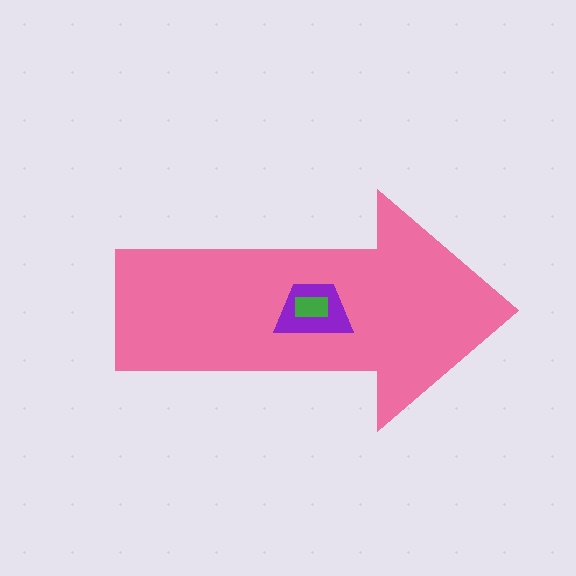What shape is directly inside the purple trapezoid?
The green rectangle.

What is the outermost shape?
The pink arrow.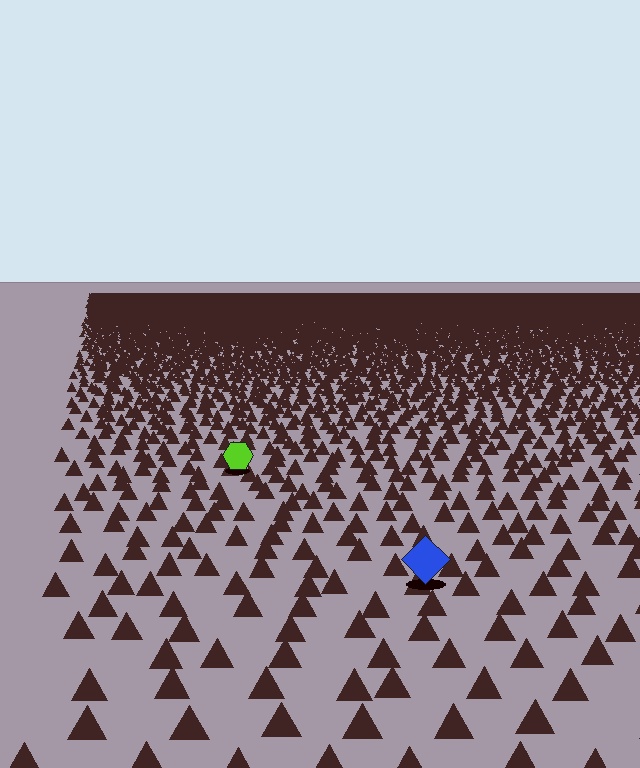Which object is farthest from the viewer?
The lime hexagon is farthest from the viewer. It appears smaller and the ground texture around it is denser.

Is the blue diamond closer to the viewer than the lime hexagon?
Yes. The blue diamond is closer — you can tell from the texture gradient: the ground texture is coarser near it.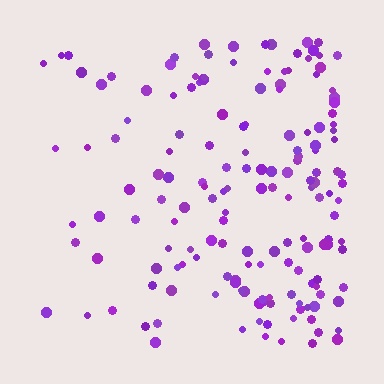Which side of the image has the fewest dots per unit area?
The left.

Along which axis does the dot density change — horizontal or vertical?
Horizontal.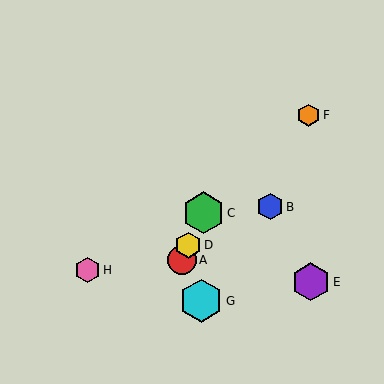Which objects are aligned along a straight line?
Objects A, C, D are aligned along a straight line.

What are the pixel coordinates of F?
Object F is at (308, 115).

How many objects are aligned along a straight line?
3 objects (A, C, D) are aligned along a straight line.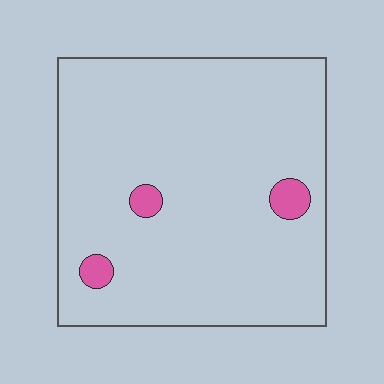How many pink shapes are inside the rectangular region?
3.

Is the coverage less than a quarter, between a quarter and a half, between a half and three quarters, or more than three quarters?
Less than a quarter.